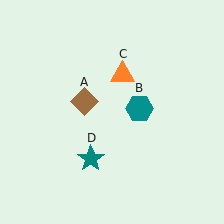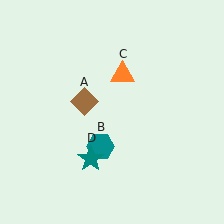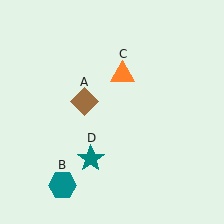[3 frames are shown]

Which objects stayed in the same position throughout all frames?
Brown diamond (object A) and orange triangle (object C) and teal star (object D) remained stationary.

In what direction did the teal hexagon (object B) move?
The teal hexagon (object B) moved down and to the left.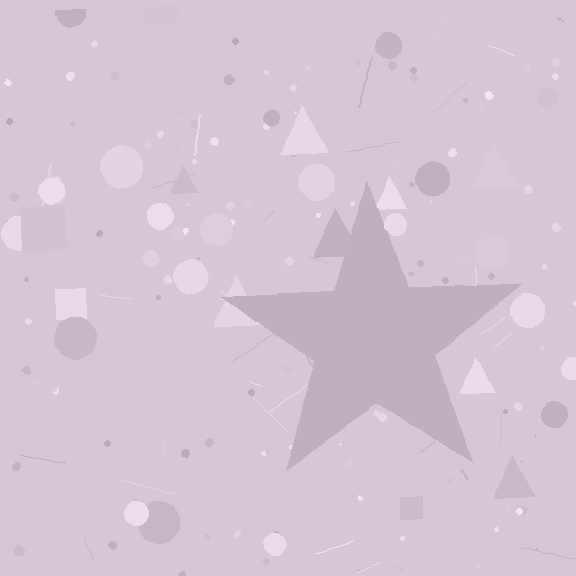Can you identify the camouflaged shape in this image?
The camouflaged shape is a star.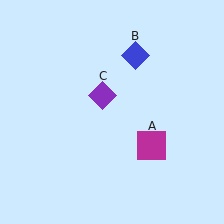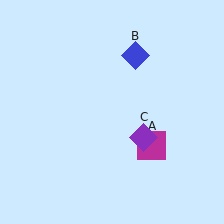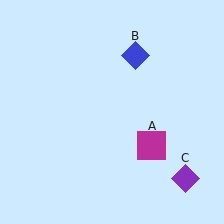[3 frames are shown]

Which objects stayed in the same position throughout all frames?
Magenta square (object A) and blue diamond (object B) remained stationary.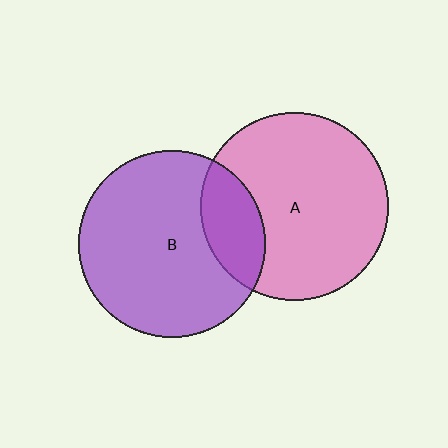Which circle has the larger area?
Circle A (pink).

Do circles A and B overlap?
Yes.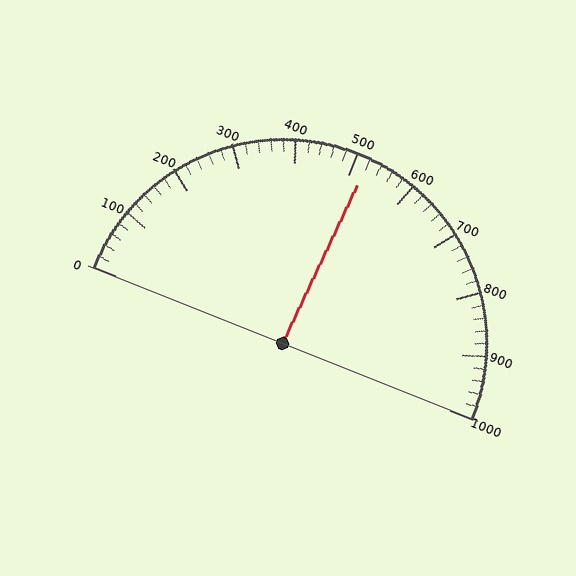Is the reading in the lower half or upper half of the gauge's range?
The reading is in the upper half of the range (0 to 1000).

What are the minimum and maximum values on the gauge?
The gauge ranges from 0 to 1000.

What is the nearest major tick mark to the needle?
The nearest major tick mark is 500.